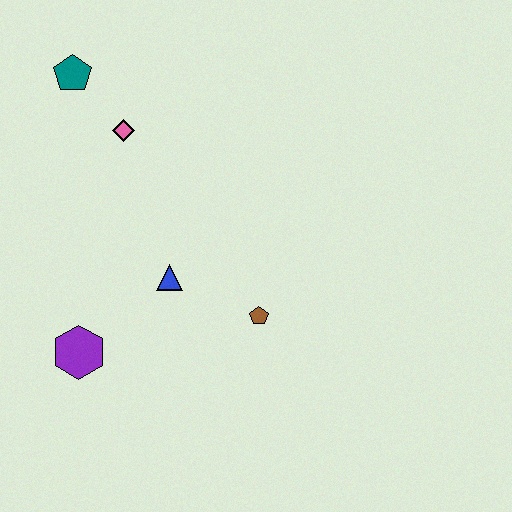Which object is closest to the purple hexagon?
The blue triangle is closest to the purple hexagon.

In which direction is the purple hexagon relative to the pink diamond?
The purple hexagon is below the pink diamond.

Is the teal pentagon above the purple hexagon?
Yes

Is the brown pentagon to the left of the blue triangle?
No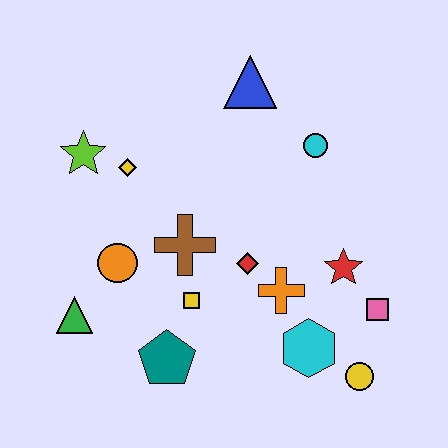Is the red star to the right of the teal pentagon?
Yes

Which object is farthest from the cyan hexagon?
The lime star is farthest from the cyan hexagon.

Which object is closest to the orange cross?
The red diamond is closest to the orange cross.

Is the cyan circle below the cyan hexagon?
No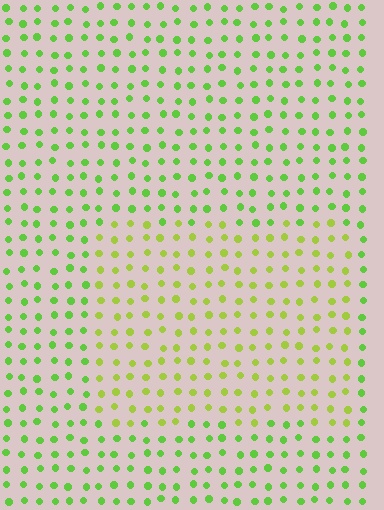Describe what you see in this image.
The image is filled with small lime elements in a uniform arrangement. A rectangle-shaped region is visible where the elements are tinted to a slightly different hue, forming a subtle color boundary.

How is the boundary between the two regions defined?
The boundary is defined purely by a slight shift in hue (about 29 degrees). Spacing, size, and orientation are identical on both sides.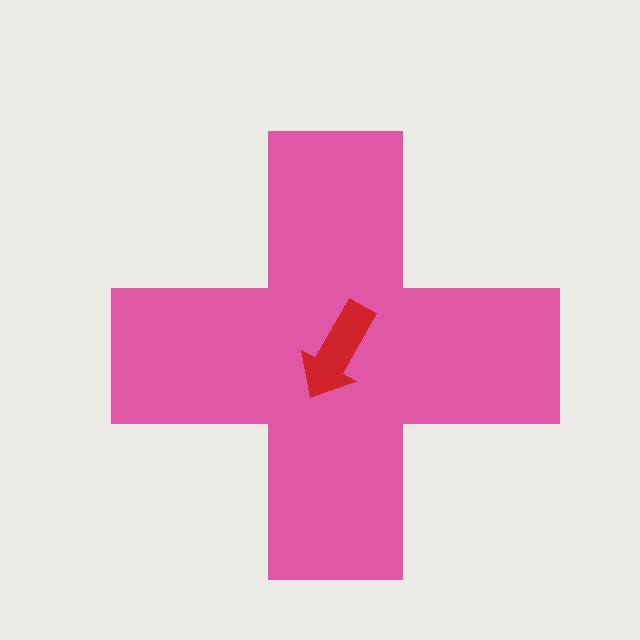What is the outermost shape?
The pink cross.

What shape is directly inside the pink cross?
The red arrow.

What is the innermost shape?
The red arrow.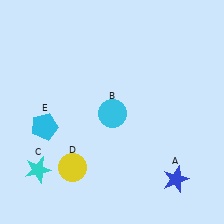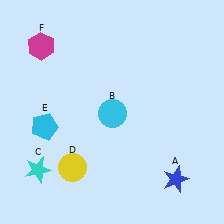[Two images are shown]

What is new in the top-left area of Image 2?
A magenta hexagon (F) was added in the top-left area of Image 2.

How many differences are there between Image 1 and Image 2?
There is 1 difference between the two images.